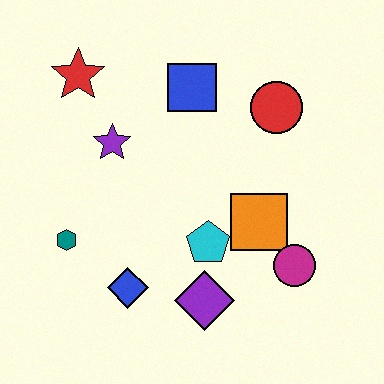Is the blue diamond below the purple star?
Yes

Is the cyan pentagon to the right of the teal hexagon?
Yes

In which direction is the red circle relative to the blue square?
The red circle is to the right of the blue square.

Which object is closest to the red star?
The purple star is closest to the red star.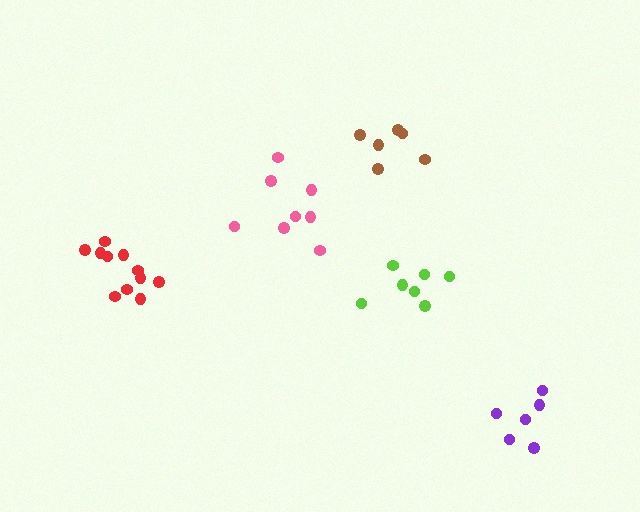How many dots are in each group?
Group 1: 6 dots, Group 2: 6 dots, Group 3: 11 dots, Group 4: 7 dots, Group 5: 8 dots (38 total).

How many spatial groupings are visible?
There are 5 spatial groupings.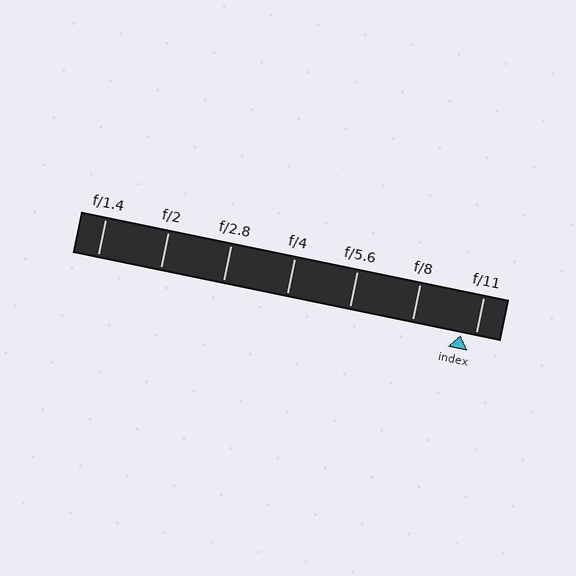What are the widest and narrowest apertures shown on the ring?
The widest aperture shown is f/1.4 and the narrowest is f/11.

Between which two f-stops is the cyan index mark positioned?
The index mark is between f/8 and f/11.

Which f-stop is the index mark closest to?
The index mark is closest to f/11.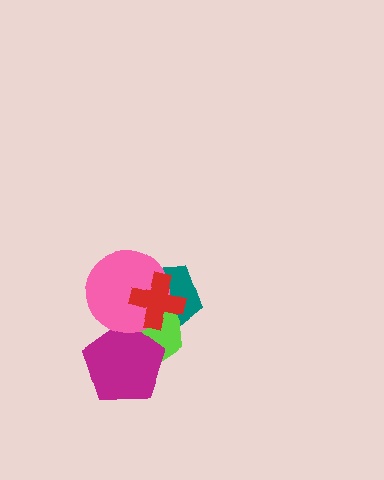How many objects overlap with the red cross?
3 objects overlap with the red cross.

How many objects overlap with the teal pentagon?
3 objects overlap with the teal pentagon.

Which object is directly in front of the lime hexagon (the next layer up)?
The magenta pentagon is directly in front of the lime hexagon.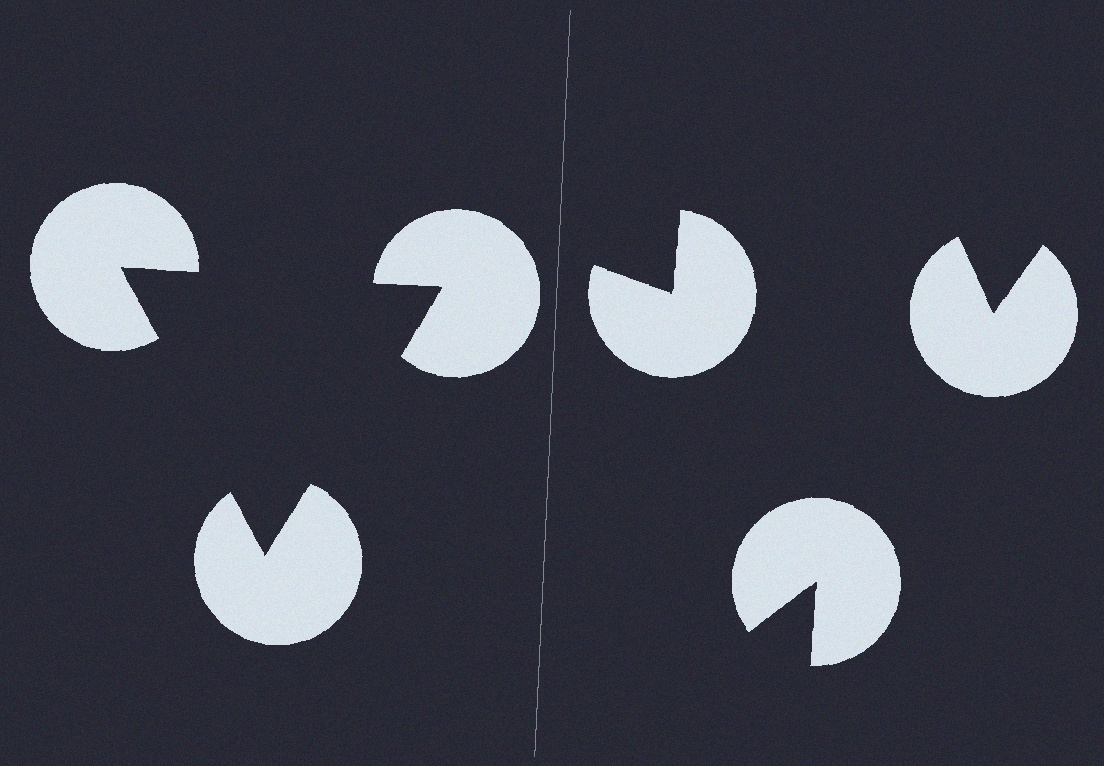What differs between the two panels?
The pac-man discs are positioned identically on both sides; only the wedge orientations differ. On the left they align to a triangle; on the right they are misaligned.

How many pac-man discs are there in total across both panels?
6 — 3 on each side.